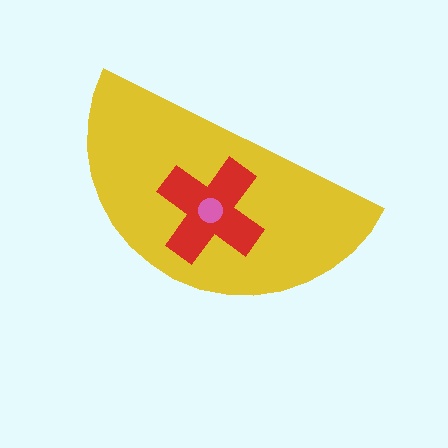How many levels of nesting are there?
3.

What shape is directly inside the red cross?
The pink circle.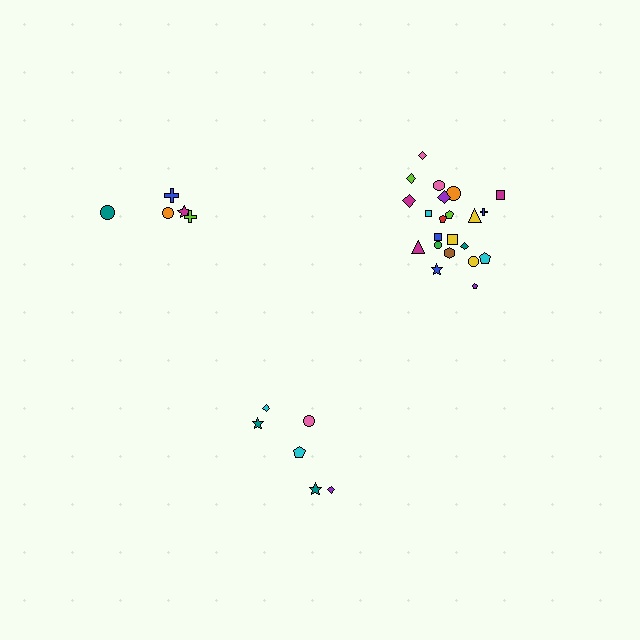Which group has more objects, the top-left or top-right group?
The top-right group.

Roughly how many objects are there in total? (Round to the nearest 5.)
Roughly 35 objects in total.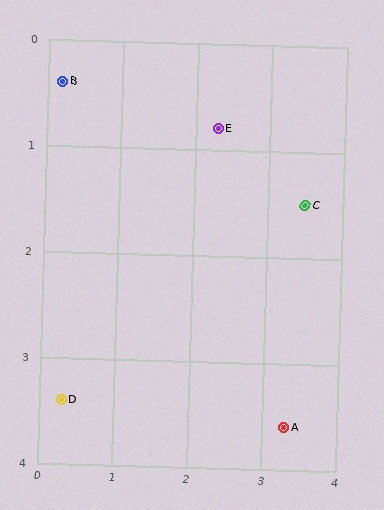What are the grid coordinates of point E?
Point E is at approximately (2.3, 0.8).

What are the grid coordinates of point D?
Point D is at approximately (0.3, 3.4).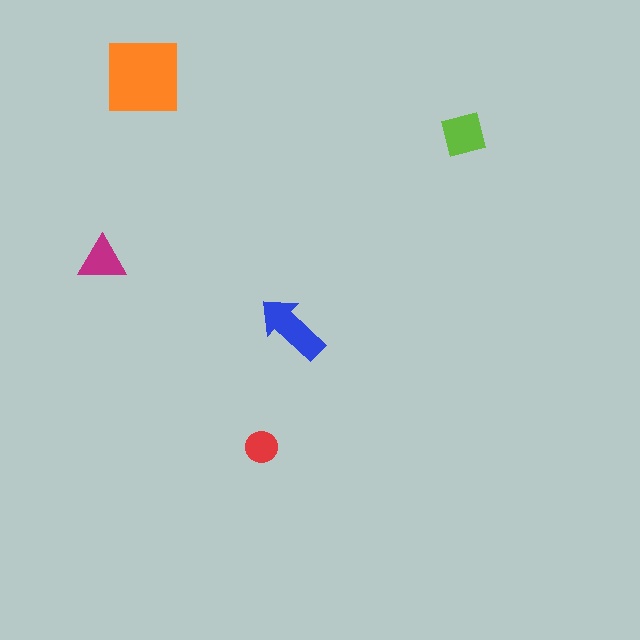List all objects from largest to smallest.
The orange square, the blue arrow, the lime square, the magenta triangle, the red circle.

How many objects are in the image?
There are 5 objects in the image.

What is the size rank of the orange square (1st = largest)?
1st.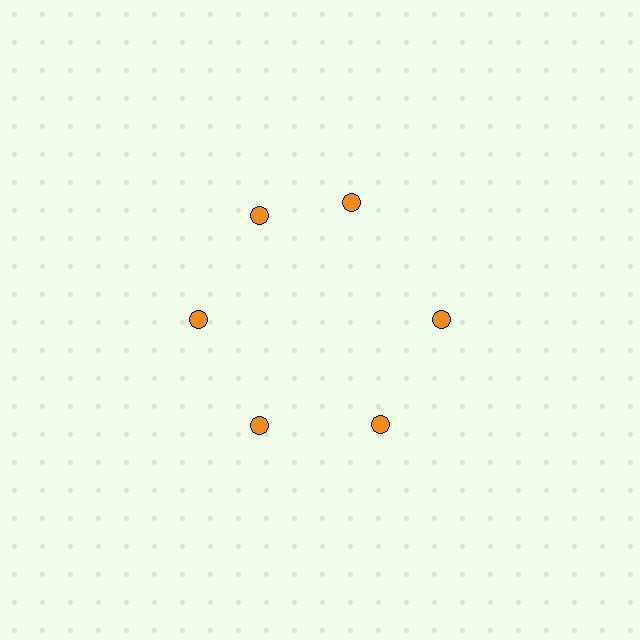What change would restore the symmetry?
The symmetry would be restored by rotating it back into even spacing with its neighbors so that all 6 circles sit at equal angles and equal distance from the center.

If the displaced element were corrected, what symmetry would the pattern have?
It would have 6-fold rotational symmetry — the pattern would map onto itself every 60 degrees.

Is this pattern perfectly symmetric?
No. The 6 orange circles are arranged in a ring, but one element near the 1 o'clock position is rotated out of alignment along the ring, breaking the 6-fold rotational symmetry.